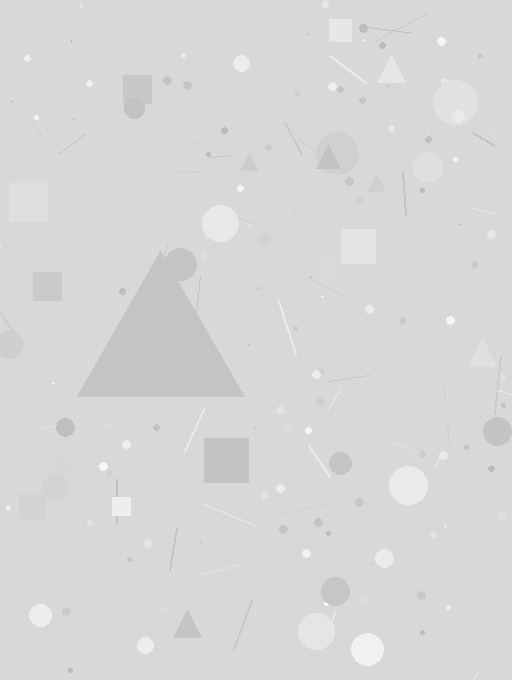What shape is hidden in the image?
A triangle is hidden in the image.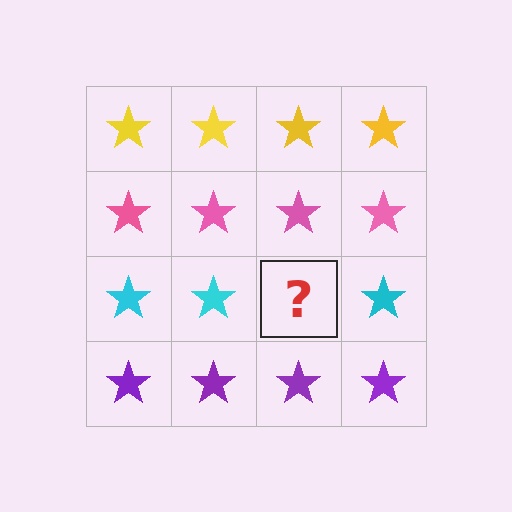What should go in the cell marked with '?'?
The missing cell should contain a cyan star.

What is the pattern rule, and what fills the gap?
The rule is that each row has a consistent color. The gap should be filled with a cyan star.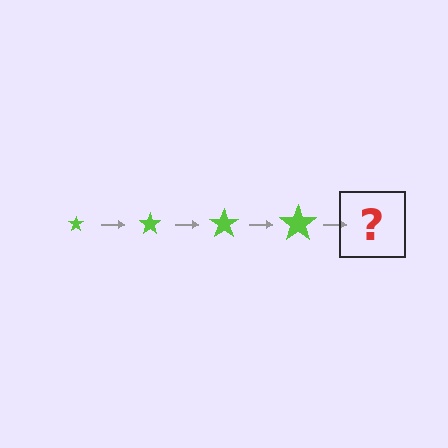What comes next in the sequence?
The next element should be a lime star, larger than the previous one.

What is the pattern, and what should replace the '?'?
The pattern is that the star gets progressively larger each step. The '?' should be a lime star, larger than the previous one.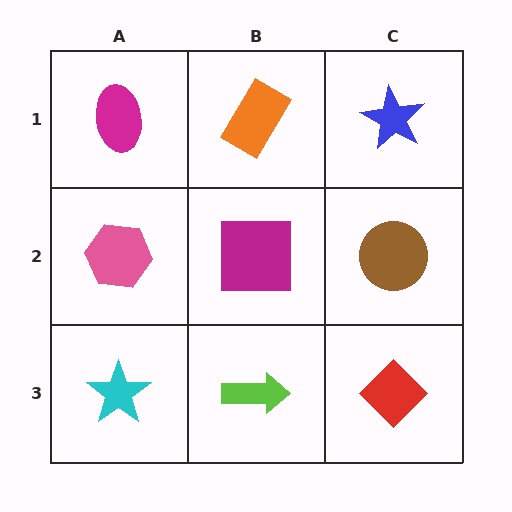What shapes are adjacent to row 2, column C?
A blue star (row 1, column C), a red diamond (row 3, column C), a magenta square (row 2, column B).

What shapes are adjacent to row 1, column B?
A magenta square (row 2, column B), a magenta ellipse (row 1, column A), a blue star (row 1, column C).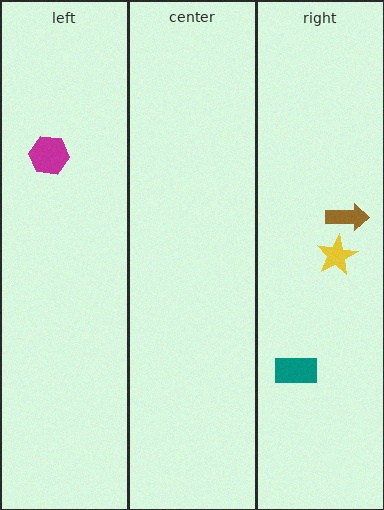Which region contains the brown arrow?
The right region.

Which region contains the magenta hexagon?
The left region.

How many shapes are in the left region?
1.